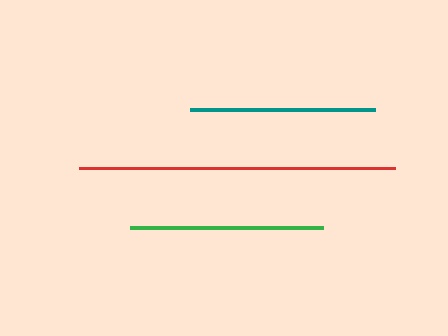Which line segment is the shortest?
The teal line is the shortest at approximately 185 pixels.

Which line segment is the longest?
The red line is the longest at approximately 317 pixels.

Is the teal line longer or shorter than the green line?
The green line is longer than the teal line.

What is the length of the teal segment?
The teal segment is approximately 185 pixels long.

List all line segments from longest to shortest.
From longest to shortest: red, green, teal.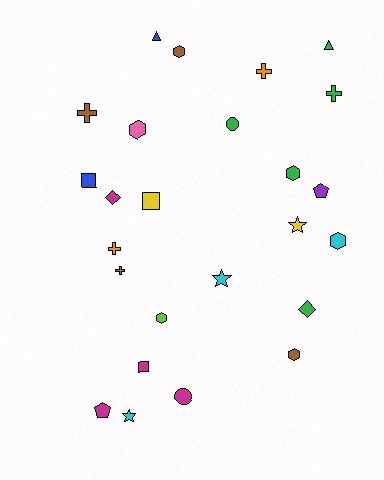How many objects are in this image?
There are 25 objects.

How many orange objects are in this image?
There are 2 orange objects.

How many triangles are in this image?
There are 2 triangles.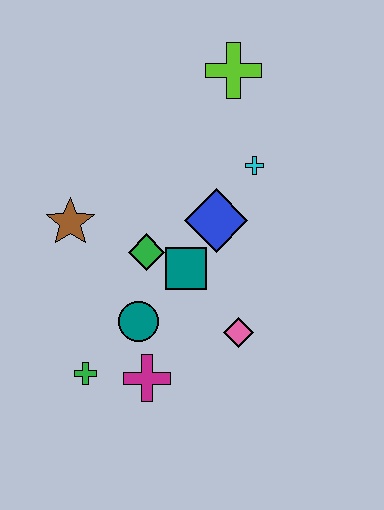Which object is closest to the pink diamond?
The teal square is closest to the pink diamond.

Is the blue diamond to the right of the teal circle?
Yes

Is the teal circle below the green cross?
No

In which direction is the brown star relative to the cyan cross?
The brown star is to the left of the cyan cross.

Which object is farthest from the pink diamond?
The lime cross is farthest from the pink diamond.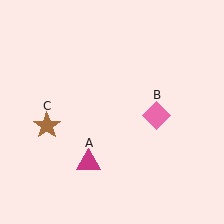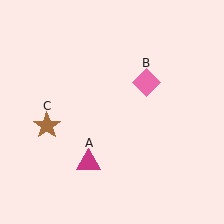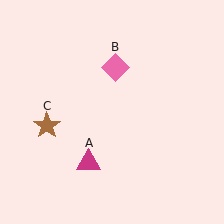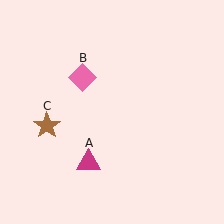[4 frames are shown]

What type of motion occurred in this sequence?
The pink diamond (object B) rotated counterclockwise around the center of the scene.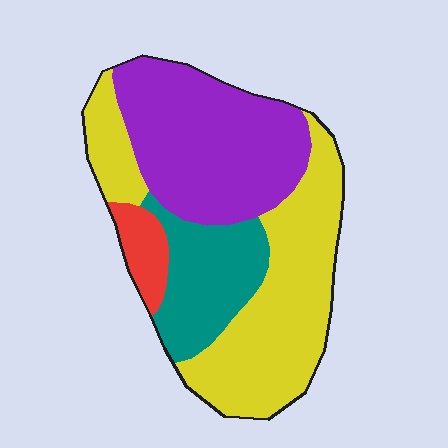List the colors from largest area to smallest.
From largest to smallest: yellow, purple, teal, red.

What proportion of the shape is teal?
Teal takes up about one sixth (1/6) of the shape.